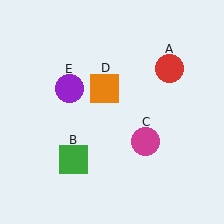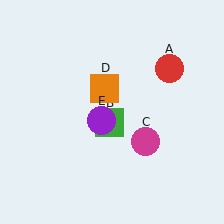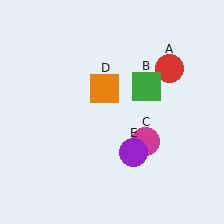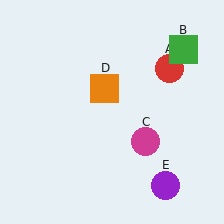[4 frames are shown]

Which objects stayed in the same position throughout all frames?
Red circle (object A) and magenta circle (object C) and orange square (object D) remained stationary.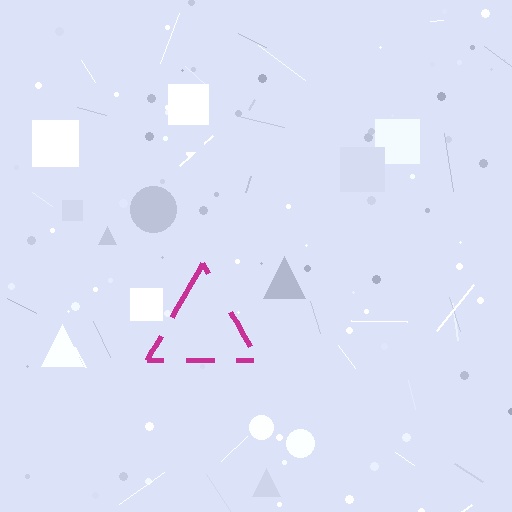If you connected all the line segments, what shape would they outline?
They would outline a triangle.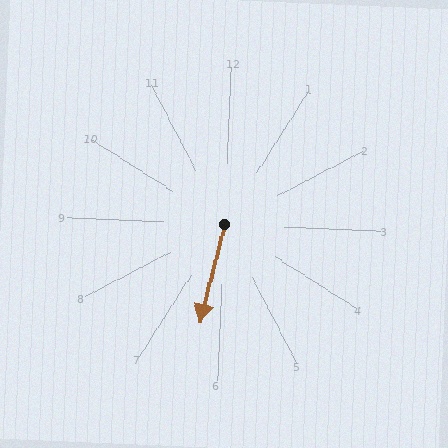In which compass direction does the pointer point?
South.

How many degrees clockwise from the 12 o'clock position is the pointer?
Approximately 192 degrees.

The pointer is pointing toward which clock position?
Roughly 6 o'clock.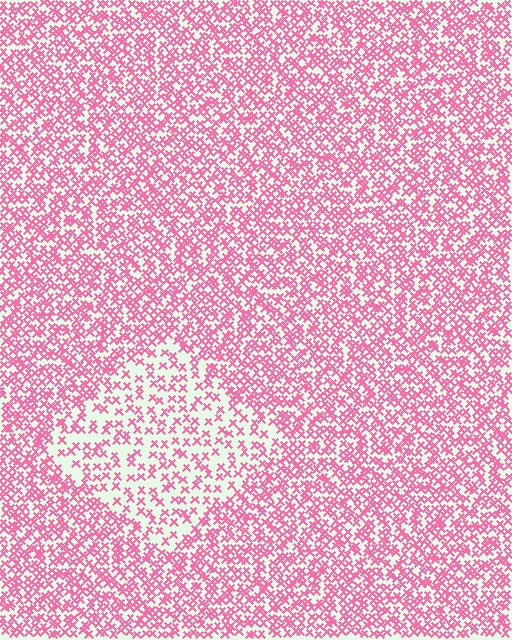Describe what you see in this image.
The image contains small pink elements arranged at two different densities. A diamond-shaped region is visible where the elements are less densely packed than the surrounding area.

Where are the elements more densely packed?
The elements are more densely packed outside the diamond boundary.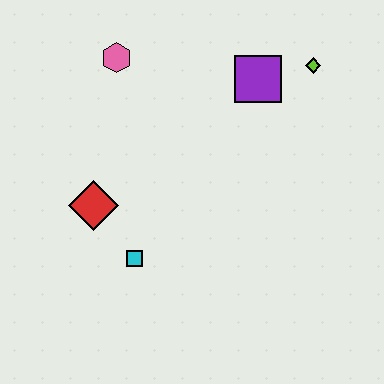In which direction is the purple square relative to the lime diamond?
The purple square is to the left of the lime diamond.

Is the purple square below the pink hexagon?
Yes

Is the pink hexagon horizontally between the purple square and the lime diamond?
No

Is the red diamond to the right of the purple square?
No